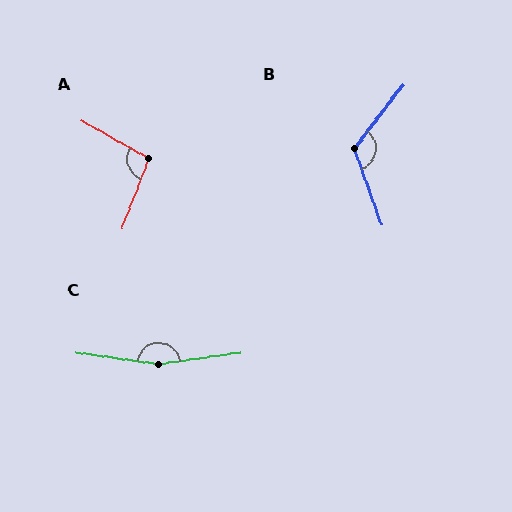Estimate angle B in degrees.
Approximately 122 degrees.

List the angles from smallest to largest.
A (98°), B (122°), C (164°).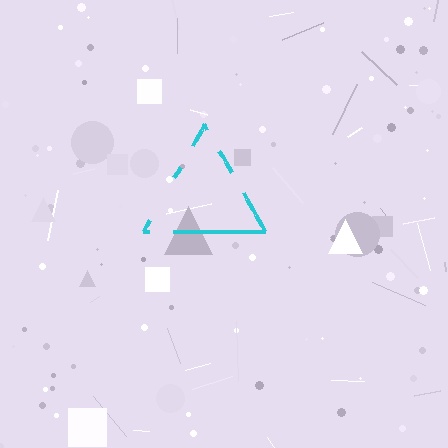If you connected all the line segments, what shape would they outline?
They would outline a triangle.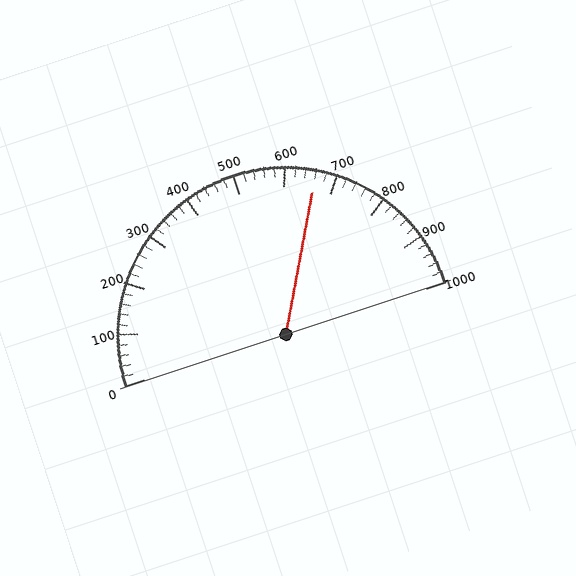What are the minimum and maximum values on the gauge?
The gauge ranges from 0 to 1000.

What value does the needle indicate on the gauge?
The needle indicates approximately 660.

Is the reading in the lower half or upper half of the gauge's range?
The reading is in the upper half of the range (0 to 1000).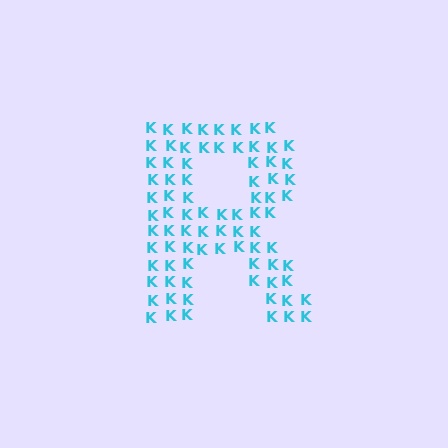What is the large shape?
The large shape is the letter R.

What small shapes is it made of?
It is made of small letter K's.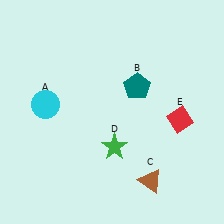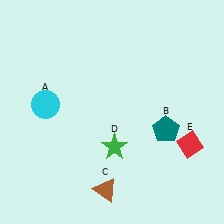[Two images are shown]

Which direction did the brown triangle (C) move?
The brown triangle (C) moved left.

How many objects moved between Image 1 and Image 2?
3 objects moved between the two images.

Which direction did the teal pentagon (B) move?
The teal pentagon (B) moved down.